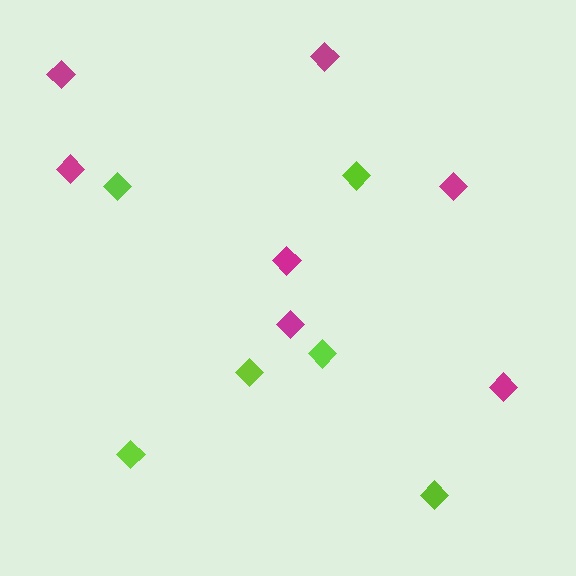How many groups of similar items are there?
There are 2 groups: one group of magenta diamonds (7) and one group of lime diamonds (6).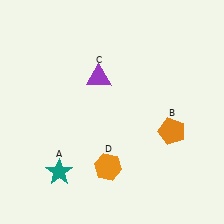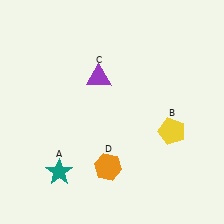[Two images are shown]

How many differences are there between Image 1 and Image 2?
There is 1 difference between the two images.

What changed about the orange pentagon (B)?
In Image 1, B is orange. In Image 2, it changed to yellow.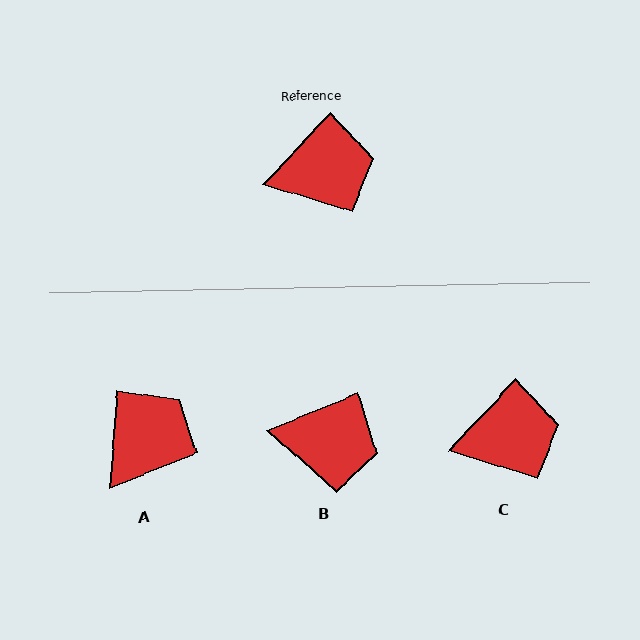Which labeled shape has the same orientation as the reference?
C.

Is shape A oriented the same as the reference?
No, it is off by about 39 degrees.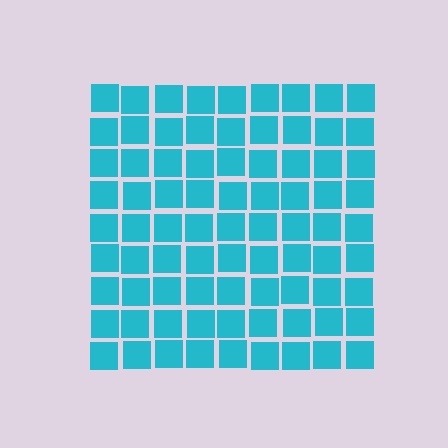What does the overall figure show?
The overall figure shows a square.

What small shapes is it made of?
It is made of small squares.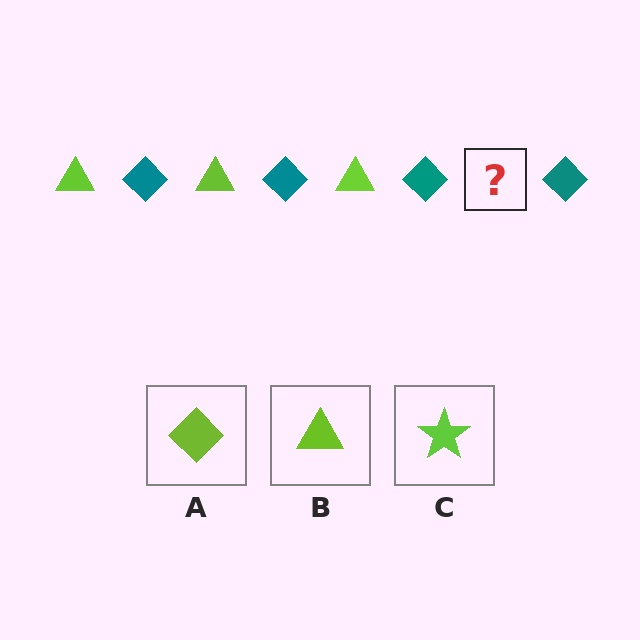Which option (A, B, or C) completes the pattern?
B.